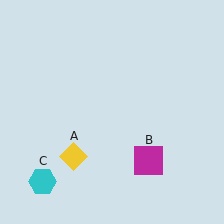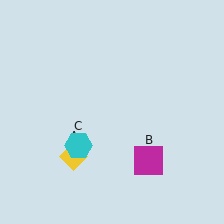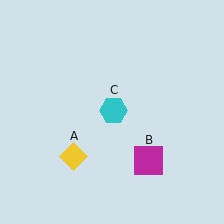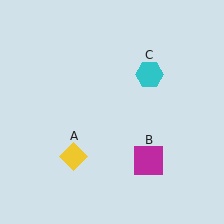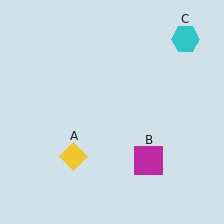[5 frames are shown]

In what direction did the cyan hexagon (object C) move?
The cyan hexagon (object C) moved up and to the right.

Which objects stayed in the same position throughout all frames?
Yellow diamond (object A) and magenta square (object B) remained stationary.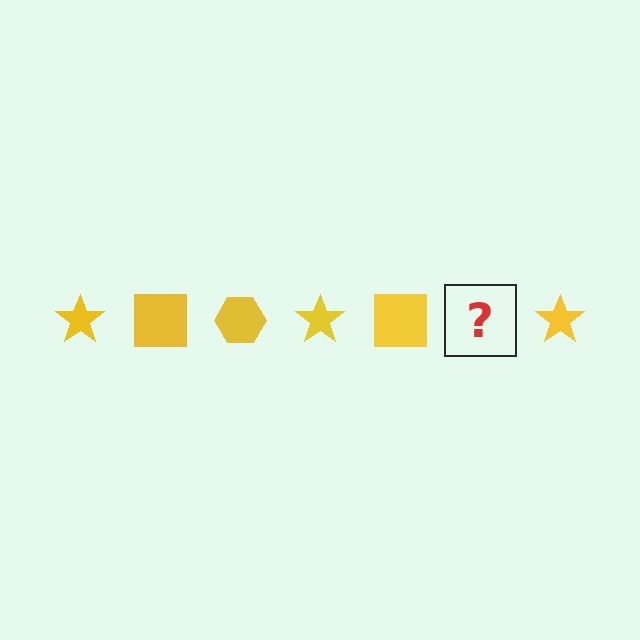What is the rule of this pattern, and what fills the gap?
The rule is that the pattern cycles through star, square, hexagon shapes in yellow. The gap should be filled with a yellow hexagon.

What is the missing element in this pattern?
The missing element is a yellow hexagon.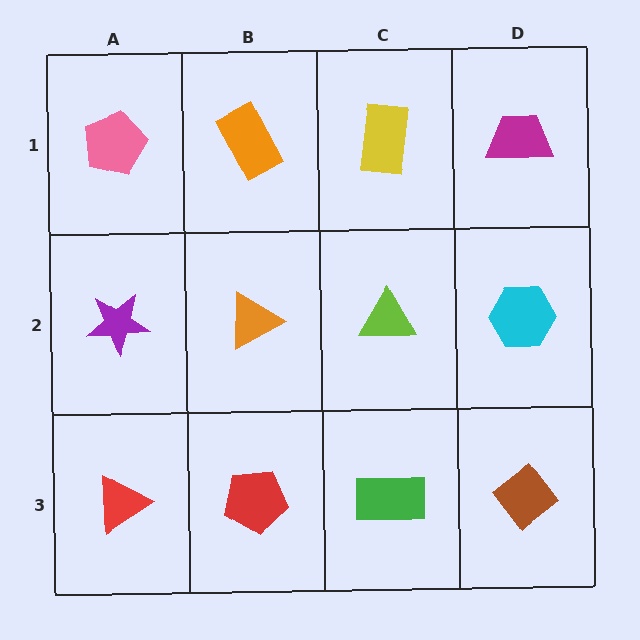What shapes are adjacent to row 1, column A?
A purple star (row 2, column A), an orange rectangle (row 1, column B).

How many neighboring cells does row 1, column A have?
2.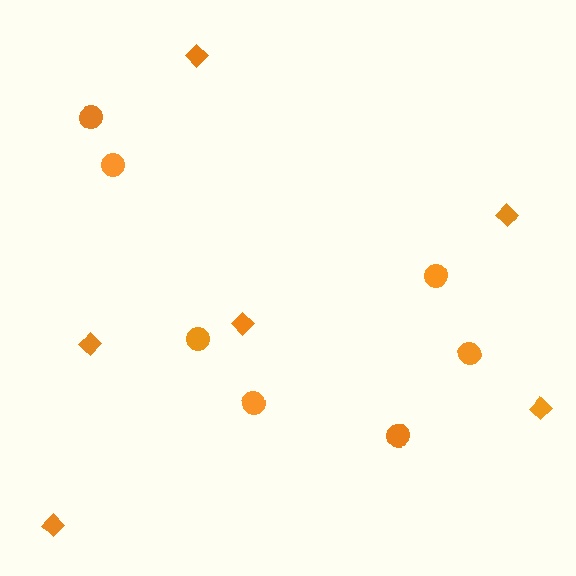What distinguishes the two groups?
There are 2 groups: one group of diamonds (6) and one group of circles (7).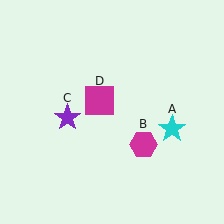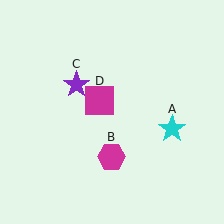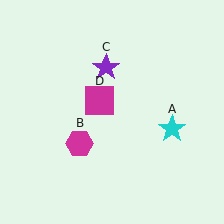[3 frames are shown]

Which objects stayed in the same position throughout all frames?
Cyan star (object A) and magenta square (object D) remained stationary.